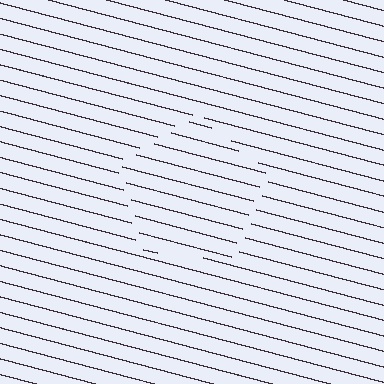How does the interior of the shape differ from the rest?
The interior of the shape contains the same grating, shifted by half a period — the contour is defined by the phase discontinuity where line-ends from the inner and outer gratings abut.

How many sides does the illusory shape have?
5 sides — the line-ends trace a pentagon.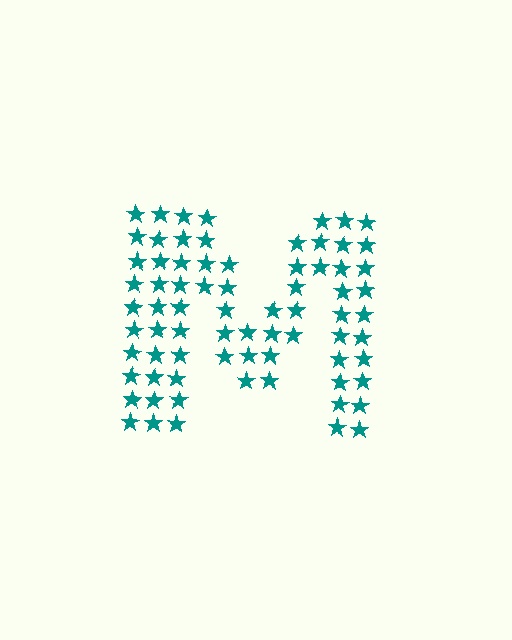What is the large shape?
The large shape is the letter M.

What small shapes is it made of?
It is made of small stars.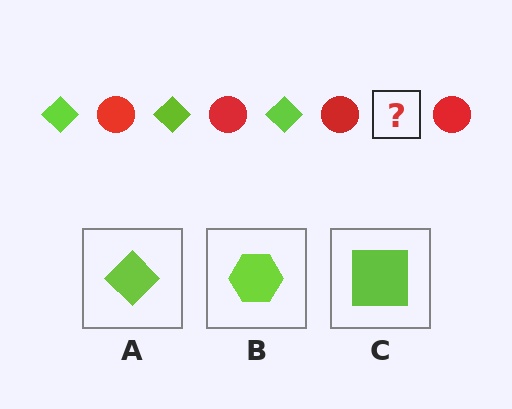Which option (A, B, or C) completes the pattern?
A.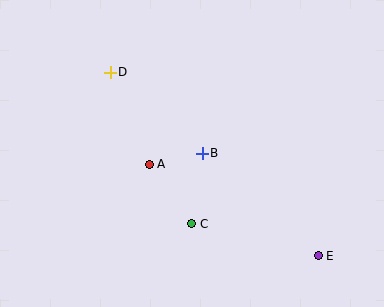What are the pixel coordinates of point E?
Point E is at (318, 256).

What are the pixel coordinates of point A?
Point A is at (149, 164).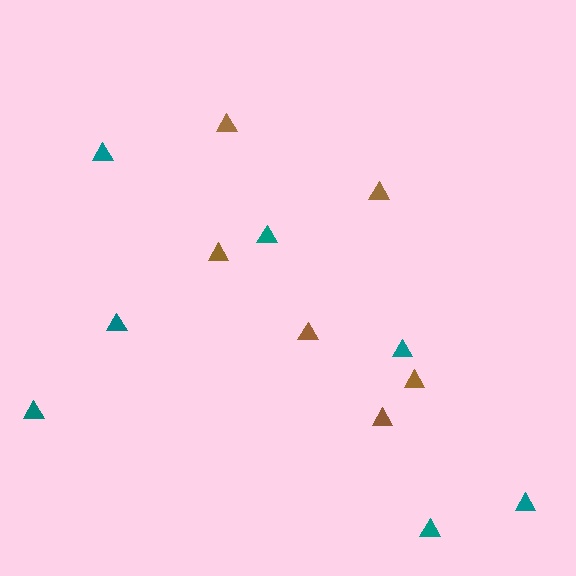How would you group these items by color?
There are 2 groups: one group of teal triangles (7) and one group of brown triangles (6).